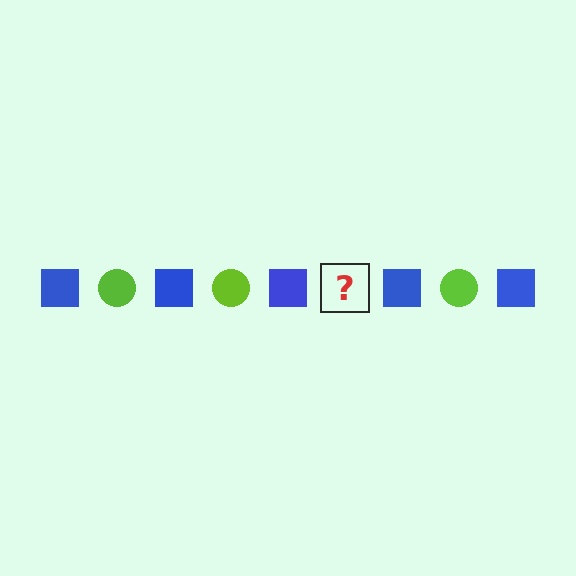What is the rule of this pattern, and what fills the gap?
The rule is that the pattern alternates between blue square and lime circle. The gap should be filled with a lime circle.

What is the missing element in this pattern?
The missing element is a lime circle.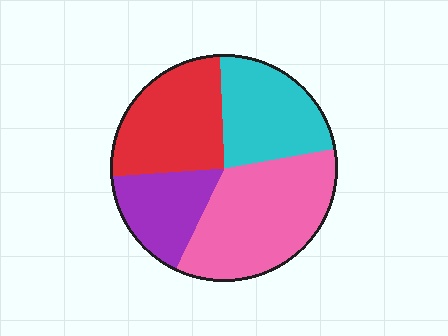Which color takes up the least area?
Purple, at roughly 15%.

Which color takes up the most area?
Pink, at roughly 35%.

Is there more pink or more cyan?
Pink.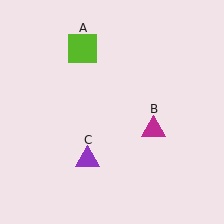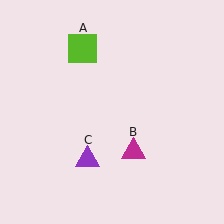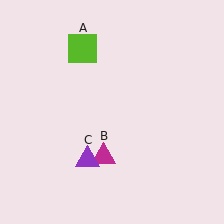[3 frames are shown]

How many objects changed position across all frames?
1 object changed position: magenta triangle (object B).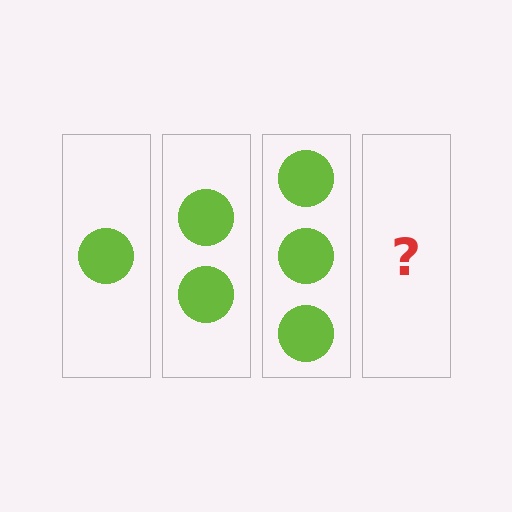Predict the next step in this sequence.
The next step is 4 circles.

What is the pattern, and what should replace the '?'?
The pattern is that each step adds one more circle. The '?' should be 4 circles.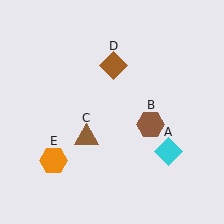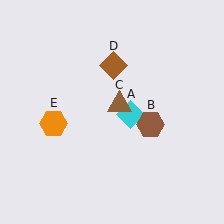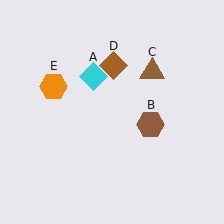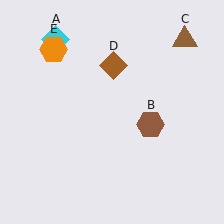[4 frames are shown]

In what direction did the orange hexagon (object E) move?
The orange hexagon (object E) moved up.